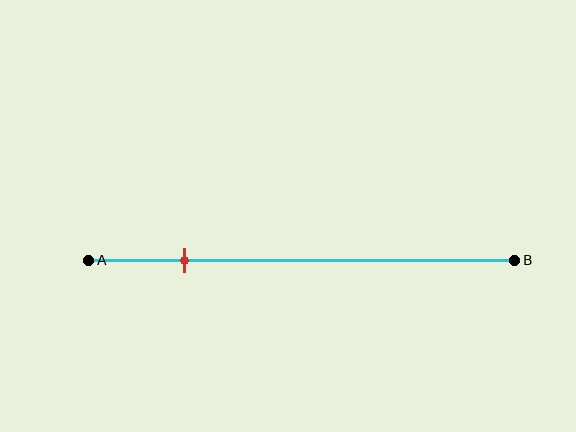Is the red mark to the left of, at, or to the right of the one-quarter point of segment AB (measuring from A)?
The red mark is approximately at the one-quarter point of segment AB.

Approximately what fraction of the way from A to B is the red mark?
The red mark is approximately 25% of the way from A to B.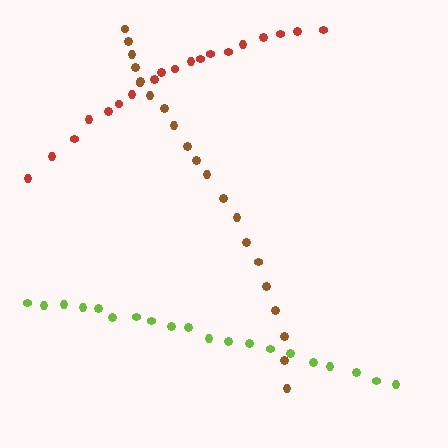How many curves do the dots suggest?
There are 3 distinct paths.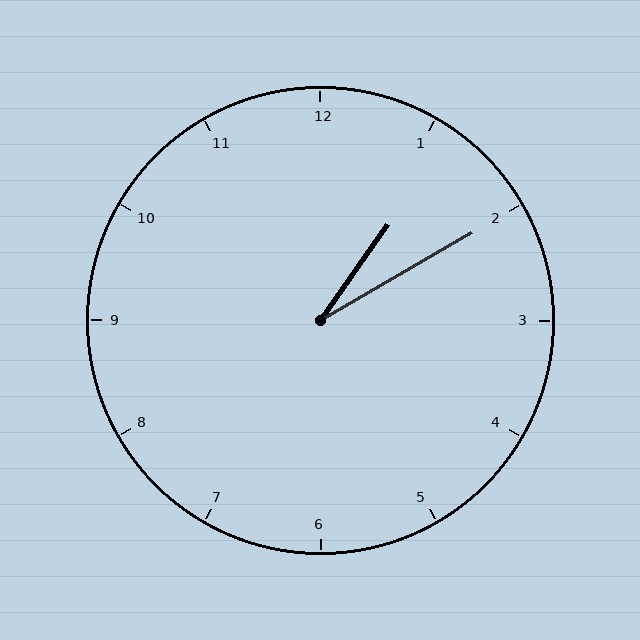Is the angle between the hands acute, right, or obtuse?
It is acute.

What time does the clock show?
1:10.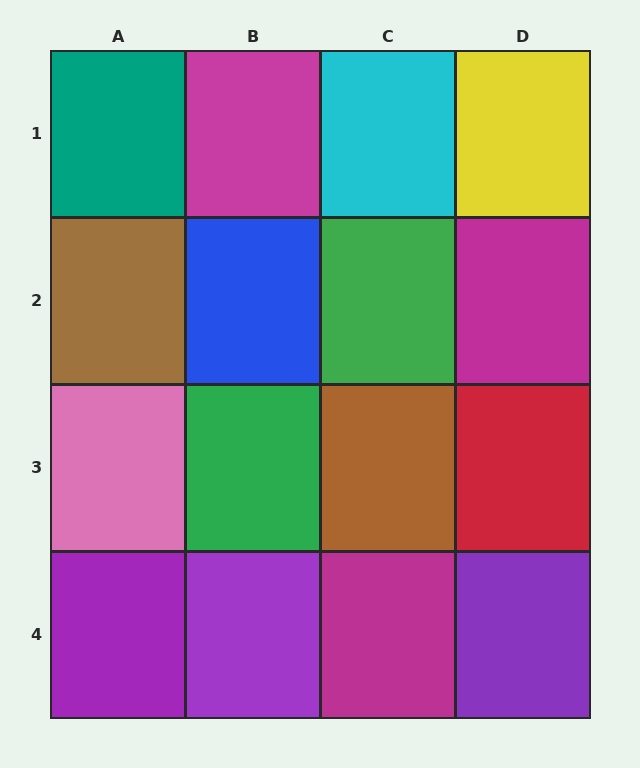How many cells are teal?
1 cell is teal.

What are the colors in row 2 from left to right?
Brown, blue, green, magenta.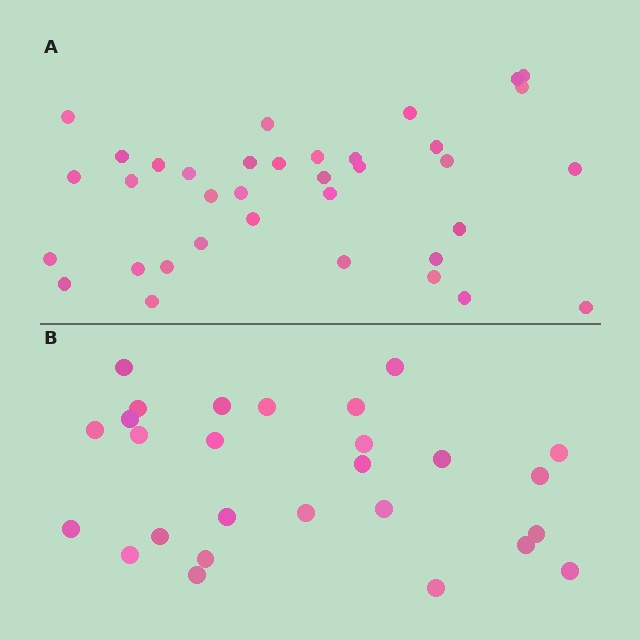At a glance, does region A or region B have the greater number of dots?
Region A (the top region) has more dots.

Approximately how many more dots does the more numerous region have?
Region A has roughly 8 or so more dots than region B.